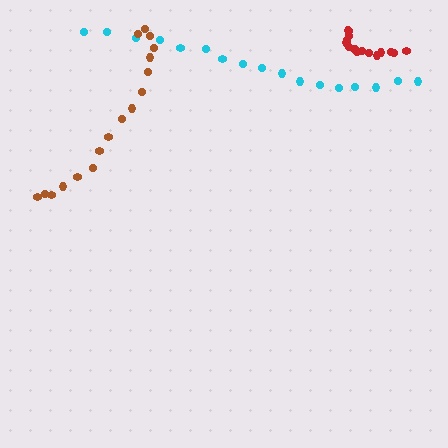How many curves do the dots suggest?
There are 3 distinct paths.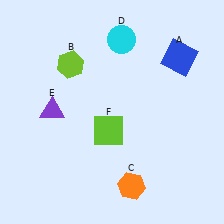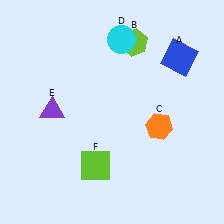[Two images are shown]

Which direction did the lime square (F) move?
The lime square (F) moved down.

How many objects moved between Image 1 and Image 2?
3 objects moved between the two images.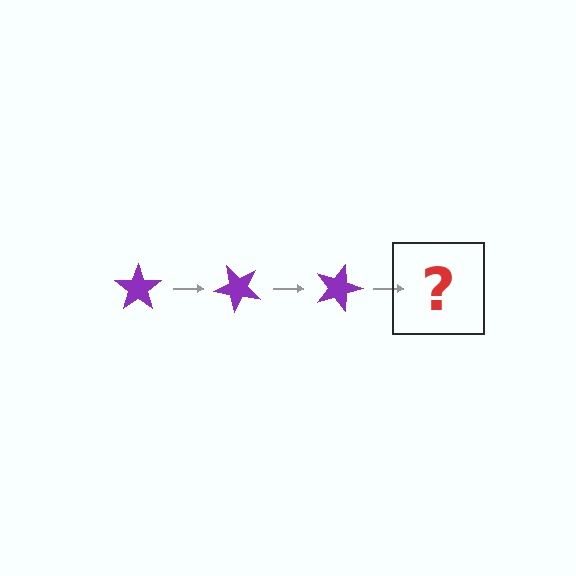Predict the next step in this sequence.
The next step is a purple star rotated 135 degrees.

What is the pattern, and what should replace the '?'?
The pattern is that the star rotates 45 degrees each step. The '?' should be a purple star rotated 135 degrees.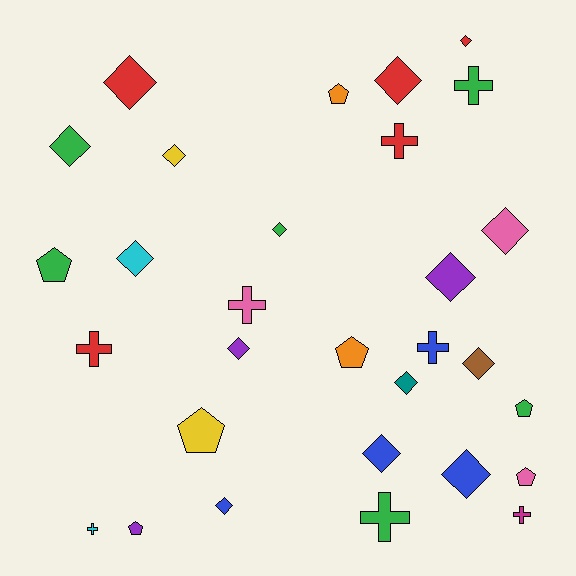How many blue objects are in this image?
There are 4 blue objects.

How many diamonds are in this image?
There are 15 diamonds.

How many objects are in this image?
There are 30 objects.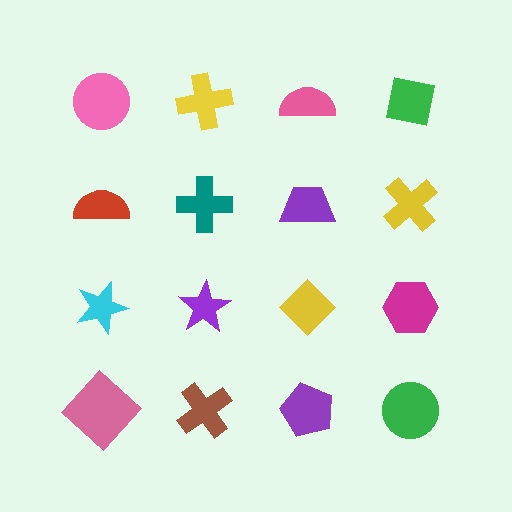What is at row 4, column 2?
A brown cross.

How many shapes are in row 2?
4 shapes.